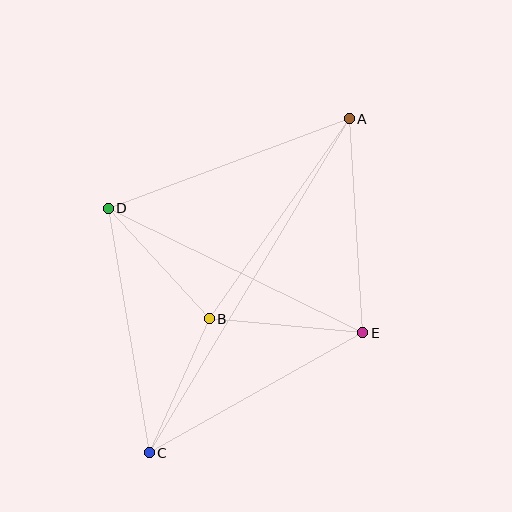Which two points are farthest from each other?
Points A and C are farthest from each other.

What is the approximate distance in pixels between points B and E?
The distance between B and E is approximately 154 pixels.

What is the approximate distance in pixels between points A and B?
The distance between A and B is approximately 244 pixels.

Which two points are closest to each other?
Points B and C are closest to each other.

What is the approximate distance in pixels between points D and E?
The distance between D and E is approximately 283 pixels.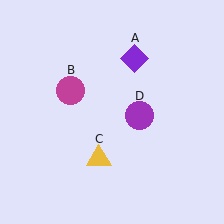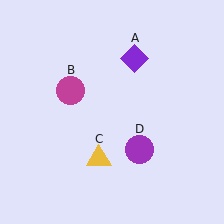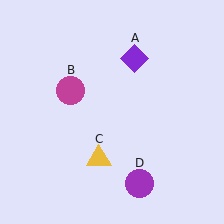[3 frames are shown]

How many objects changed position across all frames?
1 object changed position: purple circle (object D).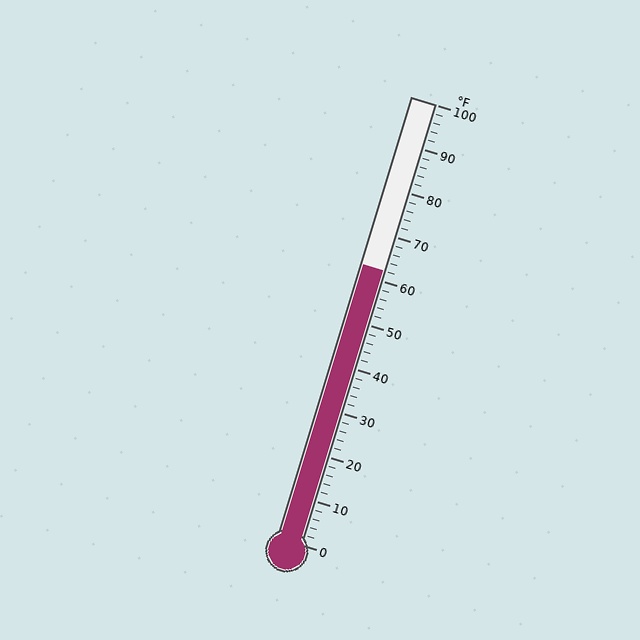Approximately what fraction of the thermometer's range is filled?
The thermometer is filled to approximately 60% of its range.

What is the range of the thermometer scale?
The thermometer scale ranges from 0°F to 100°F.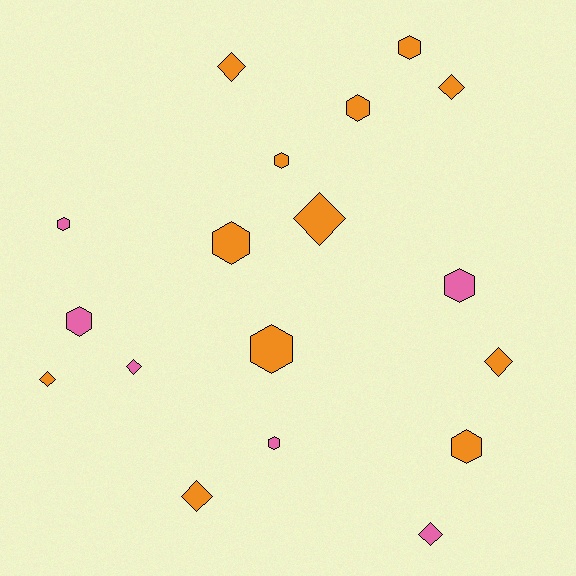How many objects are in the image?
There are 18 objects.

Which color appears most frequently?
Orange, with 12 objects.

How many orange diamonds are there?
There are 6 orange diamonds.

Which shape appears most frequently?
Hexagon, with 10 objects.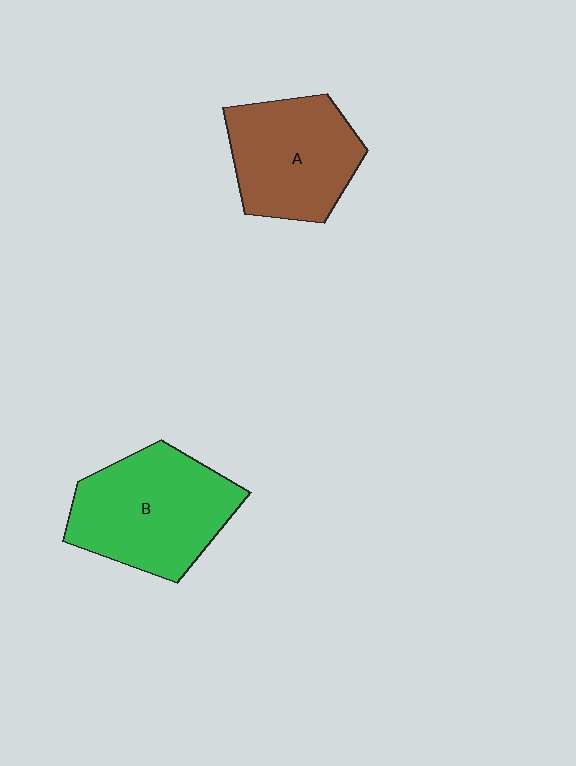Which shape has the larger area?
Shape B (green).